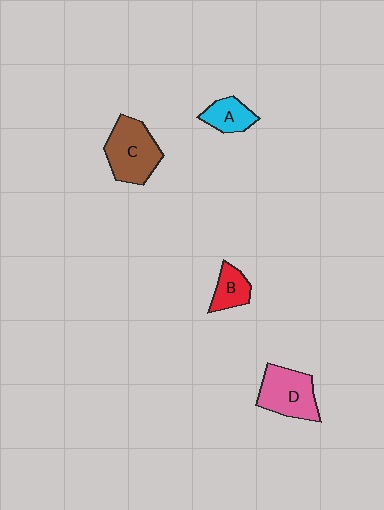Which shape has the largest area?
Shape C (brown).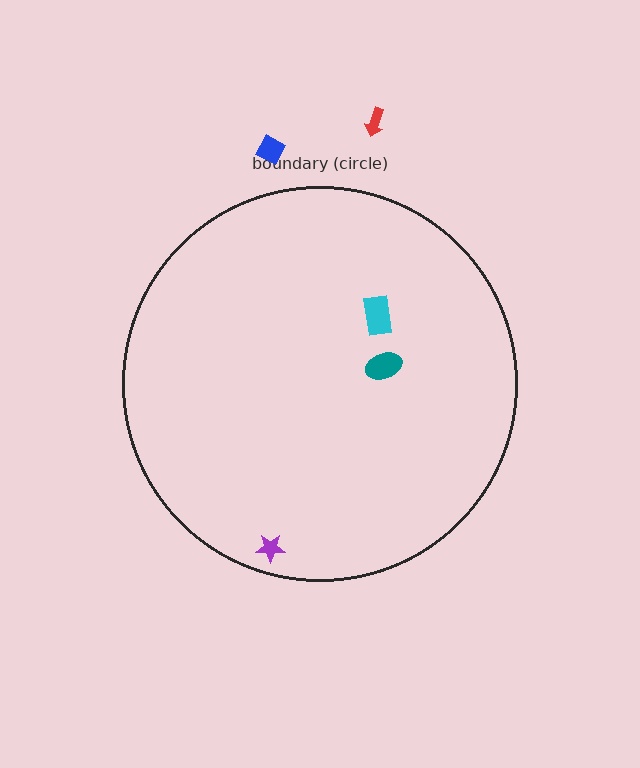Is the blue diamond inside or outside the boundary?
Outside.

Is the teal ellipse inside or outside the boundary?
Inside.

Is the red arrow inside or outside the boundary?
Outside.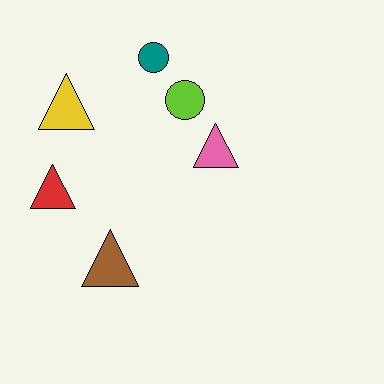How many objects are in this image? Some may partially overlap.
There are 6 objects.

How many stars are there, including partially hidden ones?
There are no stars.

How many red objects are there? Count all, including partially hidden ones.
There is 1 red object.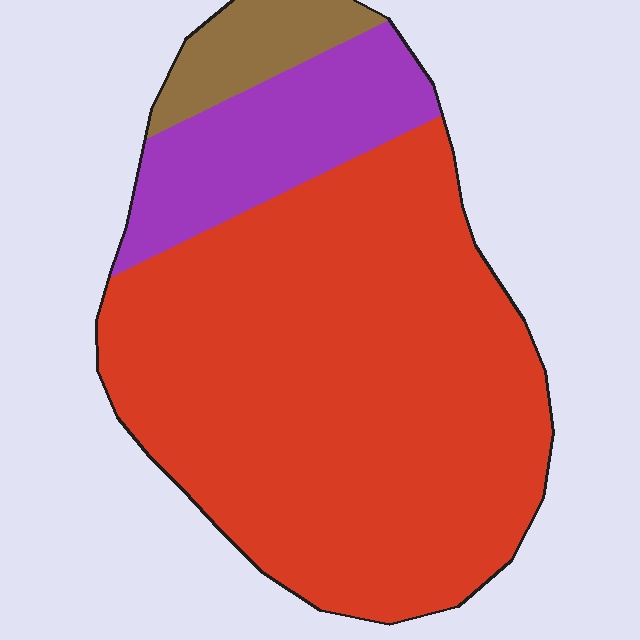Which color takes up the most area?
Red, at roughly 75%.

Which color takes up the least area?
Brown, at roughly 5%.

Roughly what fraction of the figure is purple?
Purple covers around 15% of the figure.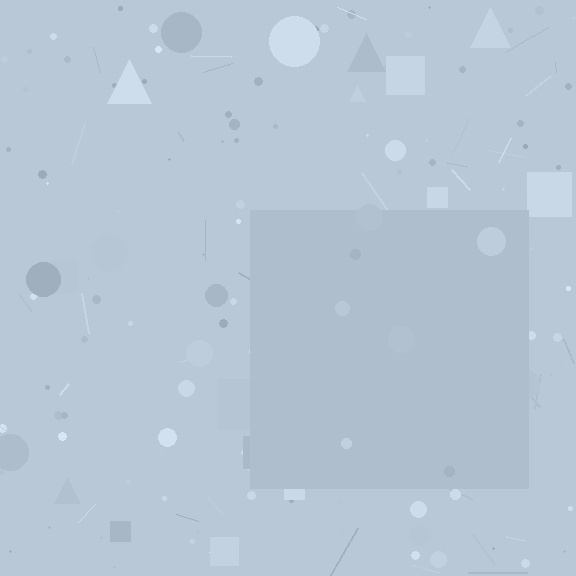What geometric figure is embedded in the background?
A square is embedded in the background.